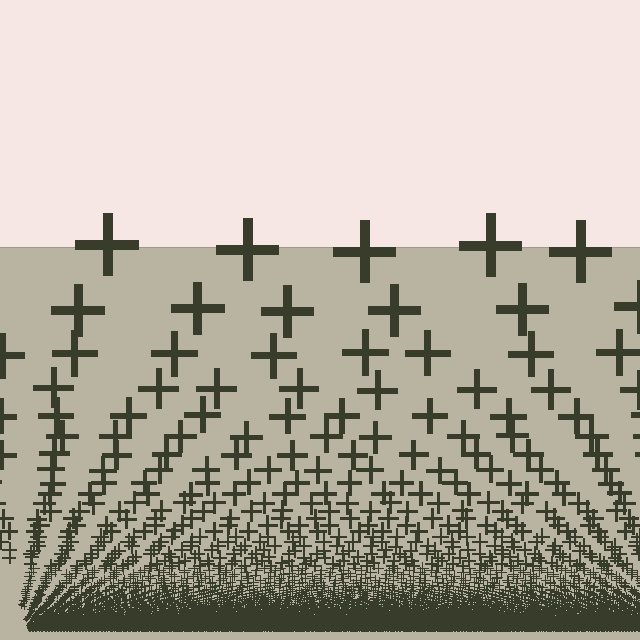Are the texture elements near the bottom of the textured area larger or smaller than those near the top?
Smaller. The gradient is inverted — elements near the bottom are smaller and denser.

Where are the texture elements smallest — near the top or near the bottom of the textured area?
Near the bottom.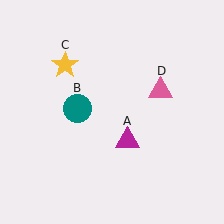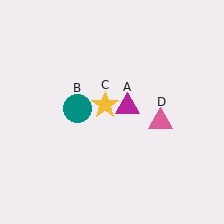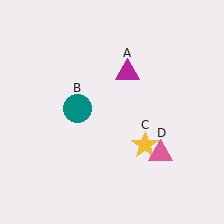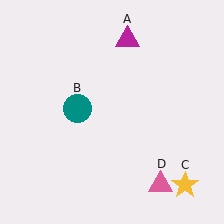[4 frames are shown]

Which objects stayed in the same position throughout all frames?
Teal circle (object B) remained stationary.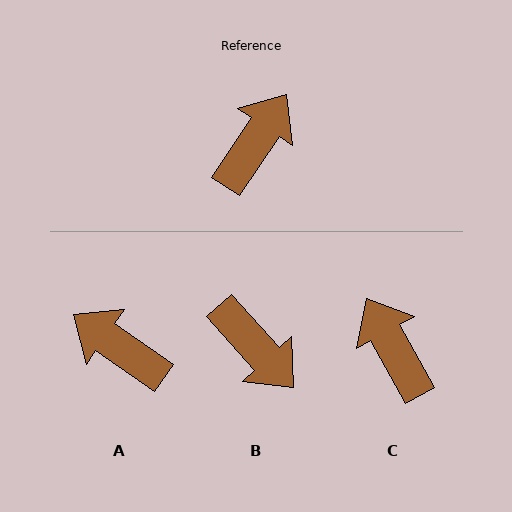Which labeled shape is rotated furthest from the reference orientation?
B, about 104 degrees away.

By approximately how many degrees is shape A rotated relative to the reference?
Approximately 89 degrees counter-clockwise.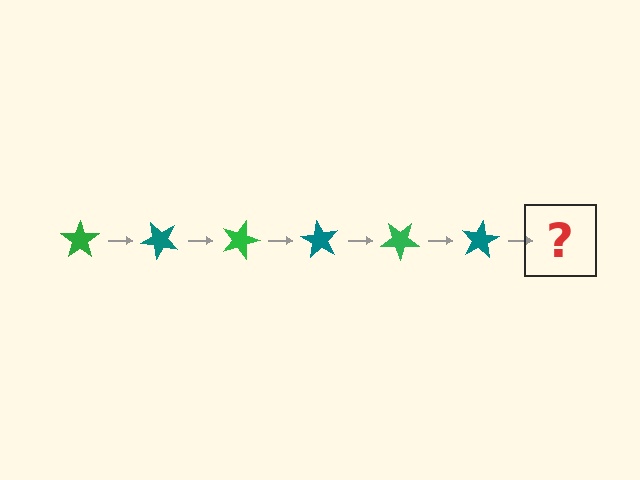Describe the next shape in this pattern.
It should be a green star, rotated 270 degrees from the start.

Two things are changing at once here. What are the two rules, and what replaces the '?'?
The two rules are that it rotates 45 degrees each step and the color cycles through green and teal. The '?' should be a green star, rotated 270 degrees from the start.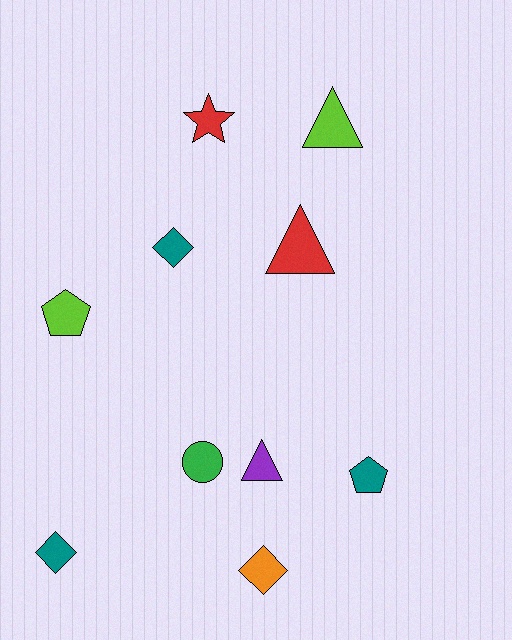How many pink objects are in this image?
There are no pink objects.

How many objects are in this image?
There are 10 objects.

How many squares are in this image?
There are no squares.